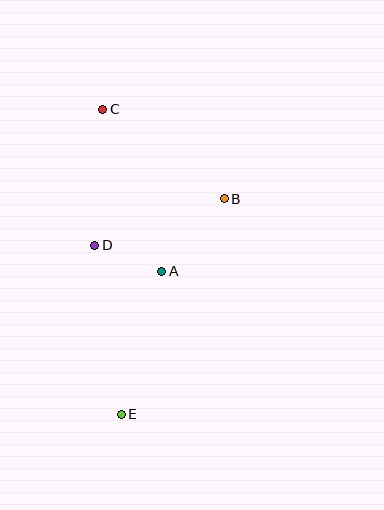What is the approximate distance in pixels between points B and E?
The distance between B and E is approximately 239 pixels.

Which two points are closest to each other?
Points A and D are closest to each other.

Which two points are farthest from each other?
Points C and E are farthest from each other.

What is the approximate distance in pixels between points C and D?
The distance between C and D is approximately 136 pixels.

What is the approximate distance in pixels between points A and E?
The distance between A and E is approximately 149 pixels.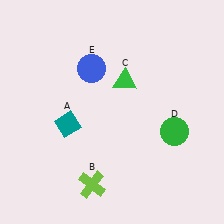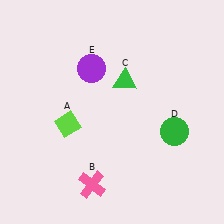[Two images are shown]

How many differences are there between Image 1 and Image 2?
There are 3 differences between the two images.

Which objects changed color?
A changed from teal to lime. B changed from lime to pink. E changed from blue to purple.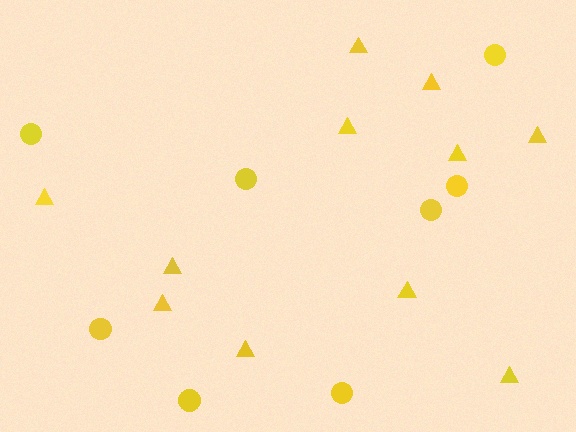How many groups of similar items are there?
There are 2 groups: one group of circles (8) and one group of triangles (11).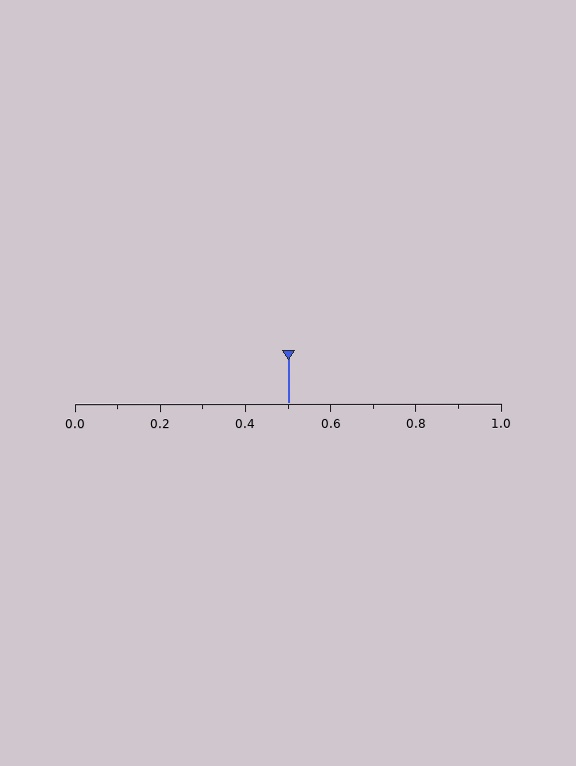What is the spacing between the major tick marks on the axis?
The major ticks are spaced 0.2 apart.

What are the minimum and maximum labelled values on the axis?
The axis runs from 0.0 to 1.0.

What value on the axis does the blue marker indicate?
The marker indicates approximately 0.5.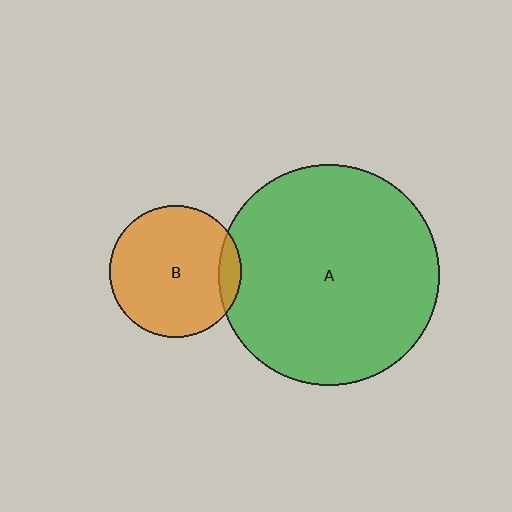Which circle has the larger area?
Circle A (green).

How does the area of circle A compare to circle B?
Approximately 2.8 times.